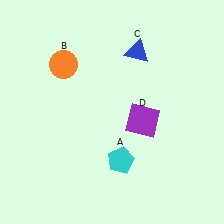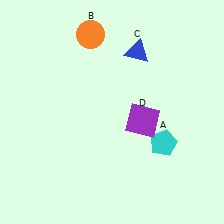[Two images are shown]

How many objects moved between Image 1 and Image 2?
2 objects moved between the two images.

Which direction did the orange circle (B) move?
The orange circle (B) moved up.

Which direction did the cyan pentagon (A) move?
The cyan pentagon (A) moved right.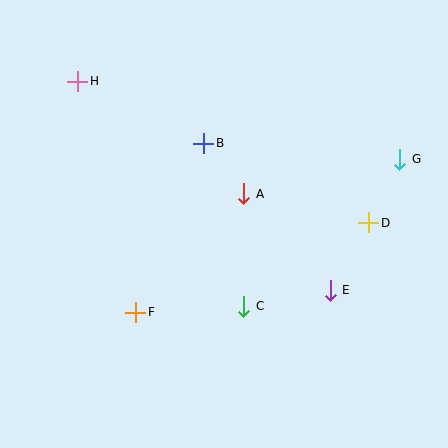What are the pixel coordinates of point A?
Point A is at (244, 194).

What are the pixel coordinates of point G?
Point G is at (400, 159).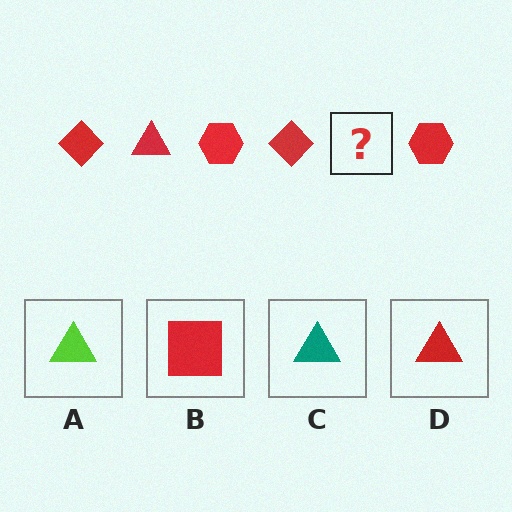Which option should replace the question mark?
Option D.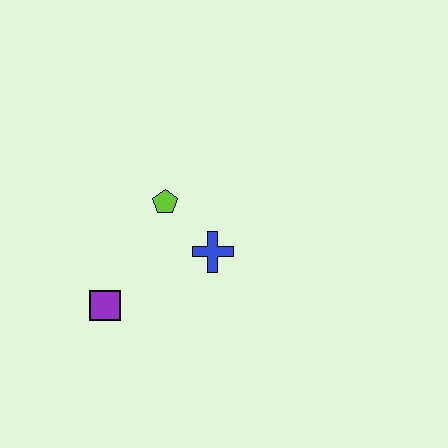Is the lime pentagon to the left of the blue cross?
Yes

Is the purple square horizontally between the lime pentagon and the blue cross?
No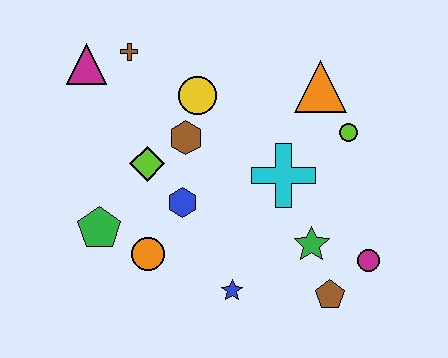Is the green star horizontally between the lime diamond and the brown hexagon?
No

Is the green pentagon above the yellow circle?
No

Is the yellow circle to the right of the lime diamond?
Yes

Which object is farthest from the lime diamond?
The magenta circle is farthest from the lime diamond.